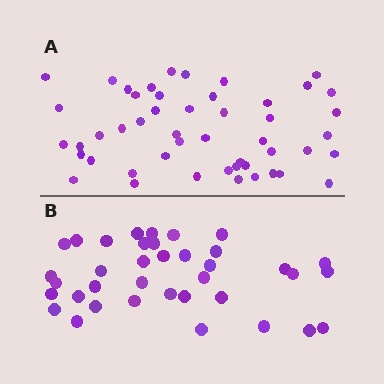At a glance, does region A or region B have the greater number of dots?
Region A (the top region) has more dots.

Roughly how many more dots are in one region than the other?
Region A has roughly 12 or so more dots than region B.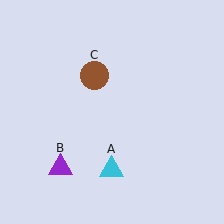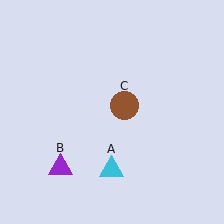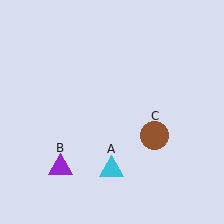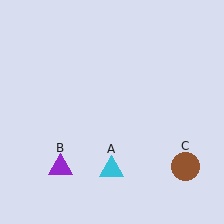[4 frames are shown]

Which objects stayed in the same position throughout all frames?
Cyan triangle (object A) and purple triangle (object B) remained stationary.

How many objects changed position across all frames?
1 object changed position: brown circle (object C).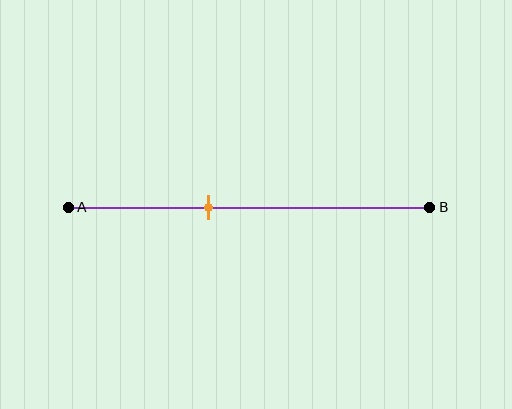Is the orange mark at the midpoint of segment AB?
No, the mark is at about 40% from A, not at the 50% midpoint.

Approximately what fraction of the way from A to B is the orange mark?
The orange mark is approximately 40% of the way from A to B.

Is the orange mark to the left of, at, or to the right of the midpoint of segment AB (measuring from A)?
The orange mark is to the left of the midpoint of segment AB.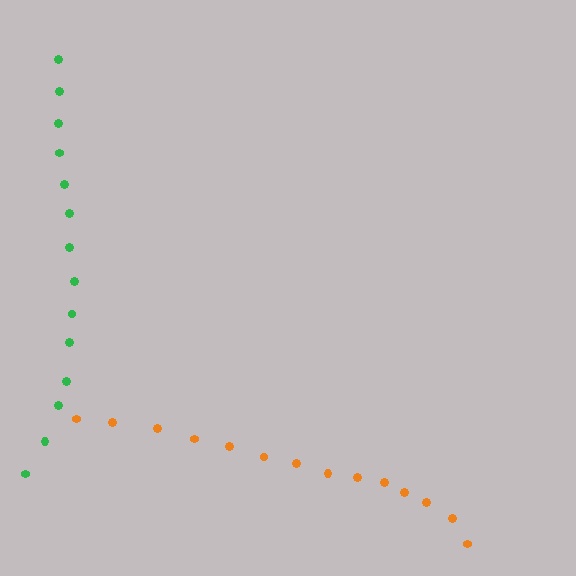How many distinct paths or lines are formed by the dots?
There are 2 distinct paths.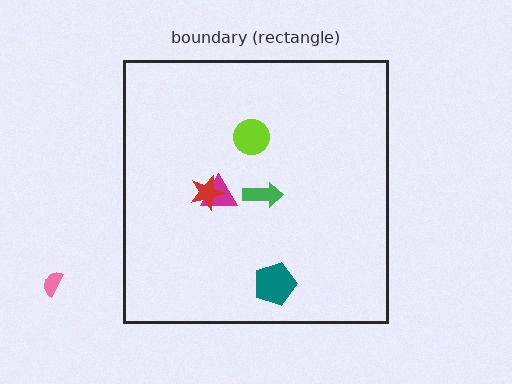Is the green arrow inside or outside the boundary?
Inside.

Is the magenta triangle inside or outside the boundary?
Inside.